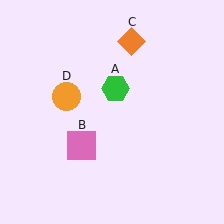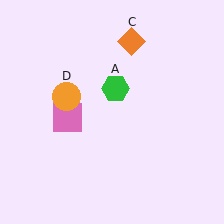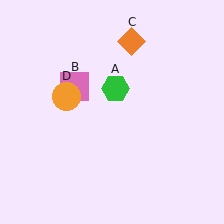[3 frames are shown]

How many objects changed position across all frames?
1 object changed position: pink square (object B).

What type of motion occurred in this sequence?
The pink square (object B) rotated clockwise around the center of the scene.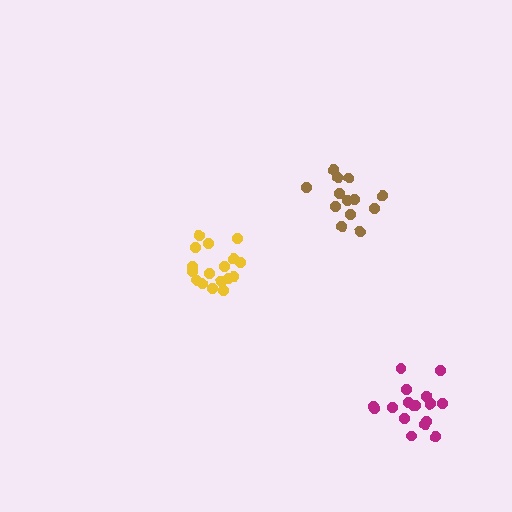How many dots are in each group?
Group 1: 13 dots, Group 2: 17 dots, Group 3: 17 dots (47 total).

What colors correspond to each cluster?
The clusters are colored: brown, yellow, magenta.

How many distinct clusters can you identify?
There are 3 distinct clusters.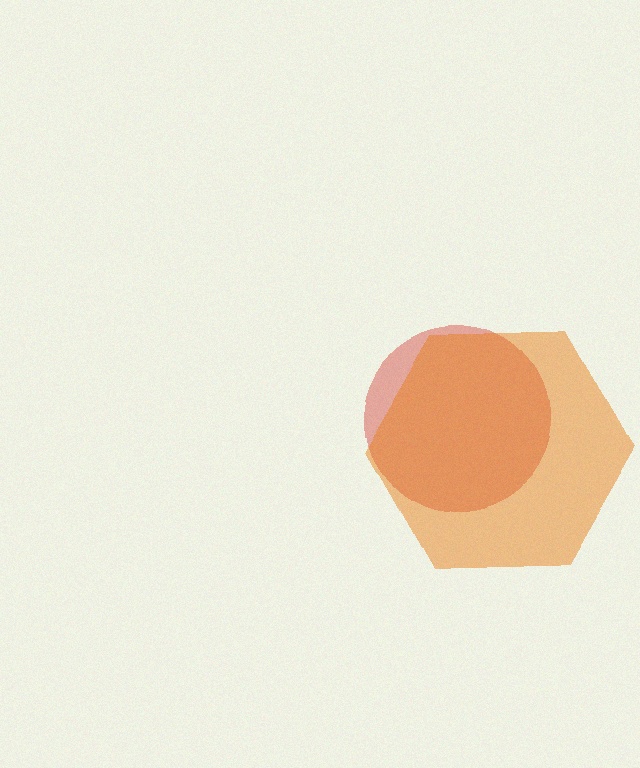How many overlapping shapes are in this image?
There are 2 overlapping shapes in the image.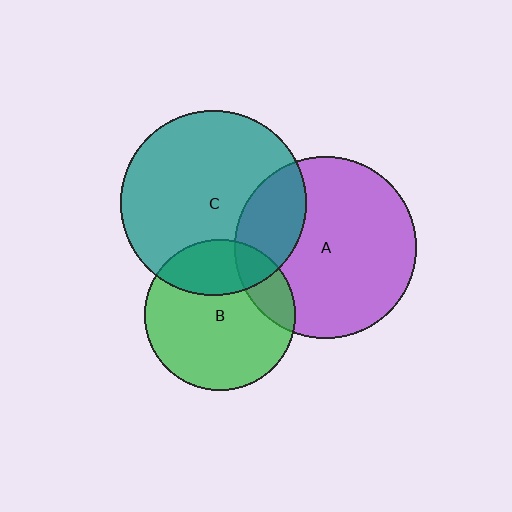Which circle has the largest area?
Circle C (teal).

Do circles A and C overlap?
Yes.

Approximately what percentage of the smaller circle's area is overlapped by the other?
Approximately 25%.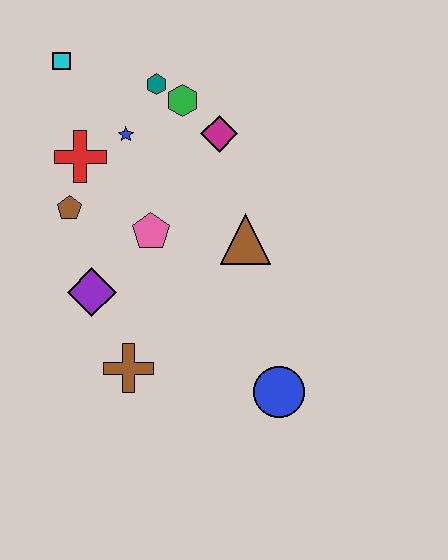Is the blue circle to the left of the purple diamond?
No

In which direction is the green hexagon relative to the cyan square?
The green hexagon is to the right of the cyan square.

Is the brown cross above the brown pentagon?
No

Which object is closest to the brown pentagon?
The red cross is closest to the brown pentagon.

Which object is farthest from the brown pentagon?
The blue circle is farthest from the brown pentagon.